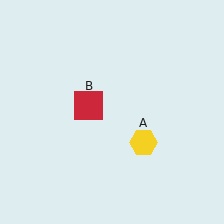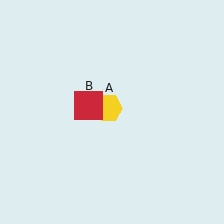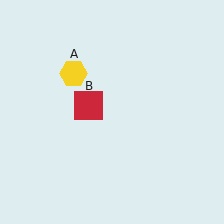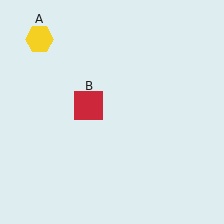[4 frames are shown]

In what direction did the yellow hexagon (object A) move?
The yellow hexagon (object A) moved up and to the left.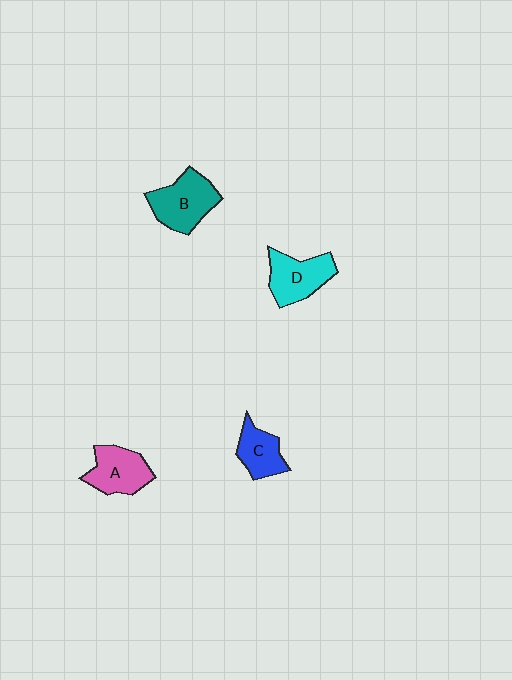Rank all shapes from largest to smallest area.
From largest to smallest: B (teal), D (cyan), A (pink), C (blue).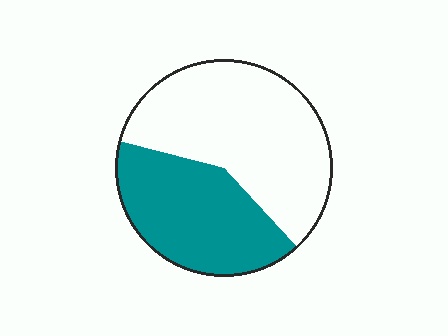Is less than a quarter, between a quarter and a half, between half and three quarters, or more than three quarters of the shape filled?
Between a quarter and a half.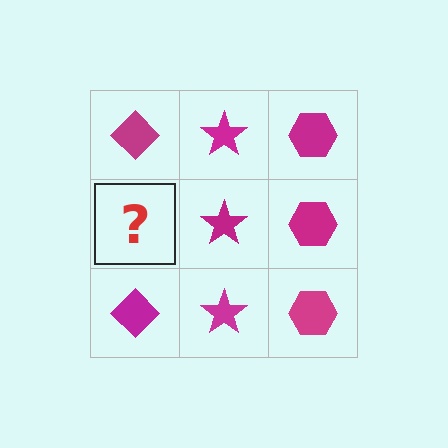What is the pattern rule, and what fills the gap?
The rule is that each column has a consistent shape. The gap should be filled with a magenta diamond.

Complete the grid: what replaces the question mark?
The question mark should be replaced with a magenta diamond.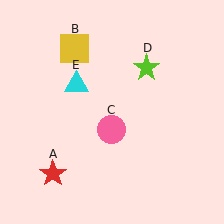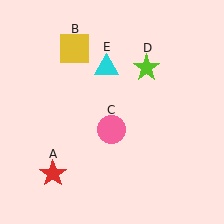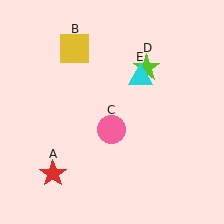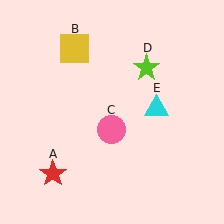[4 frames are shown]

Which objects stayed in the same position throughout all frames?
Red star (object A) and yellow square (object B) and pink circle (object C) and lime star (object D) remained stationary.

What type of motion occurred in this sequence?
The cyan triangle (object E) rotated clockwise around the center of the scene.